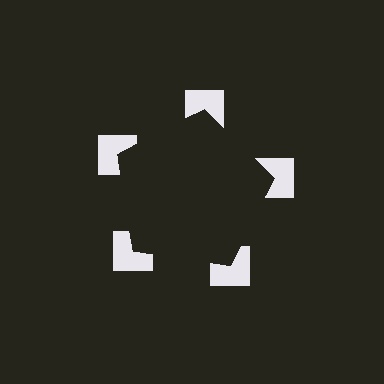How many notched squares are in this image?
There are 5 — one at each vertex of the illusory pentagon.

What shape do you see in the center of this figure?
An illusory pentagon — its edges are inferred from the aligned wedge cuts in the notched squares, not physically drawn.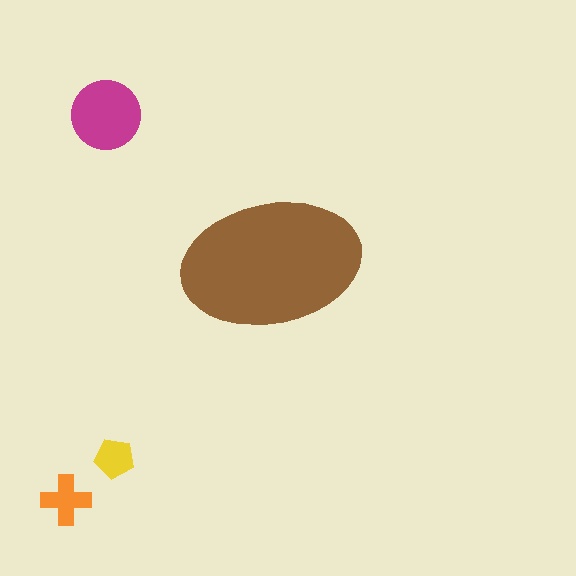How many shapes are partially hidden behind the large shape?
0 shapes are partially hidden.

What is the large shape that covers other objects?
A brown ellipse.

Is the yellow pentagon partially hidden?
No, the yellow pentagon is fully visible.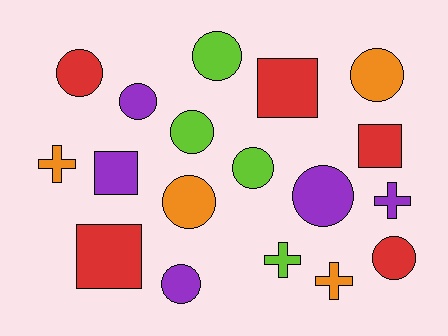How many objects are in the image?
There are 18 objects.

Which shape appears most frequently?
Circle, with 10 objects.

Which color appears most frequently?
Purple, with 5 objects.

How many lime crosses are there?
There is 1 lime cross.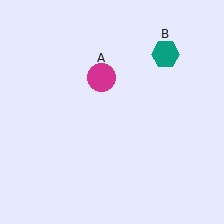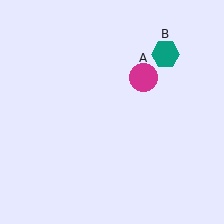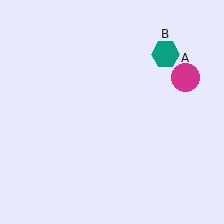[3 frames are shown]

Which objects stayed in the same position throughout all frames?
Teal hexagon (object B) remained stationary.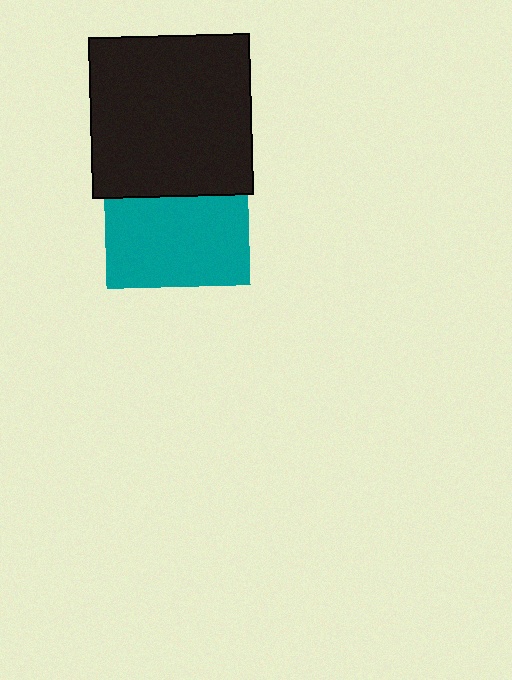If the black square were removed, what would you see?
You would see the complete teal square.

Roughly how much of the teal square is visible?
About half of it is visible (roughly 62%).